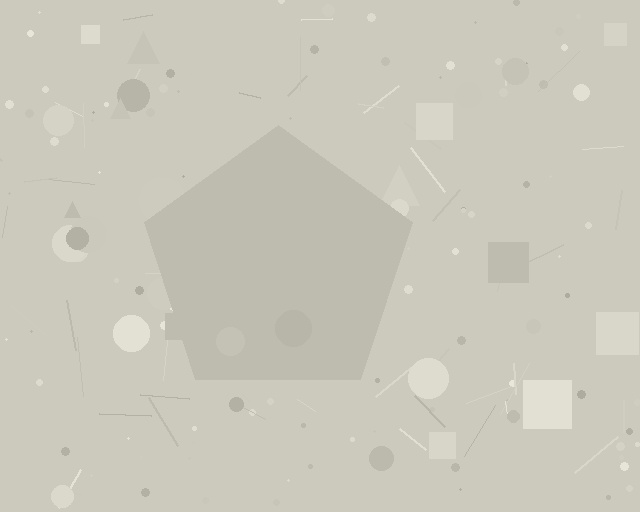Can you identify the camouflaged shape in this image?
The camouflaged shape is a pentagon.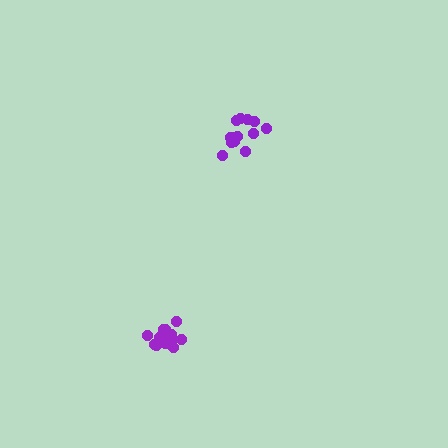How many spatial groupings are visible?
There are 2 spatial groupings.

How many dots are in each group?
Group 1: 13 dots, Group 2: 13 dots (26 total).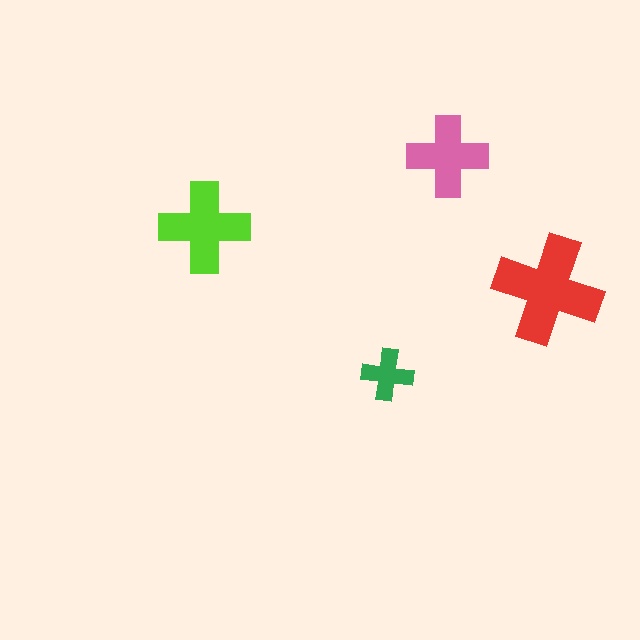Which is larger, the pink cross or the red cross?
The red one.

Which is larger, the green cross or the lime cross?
The lime one.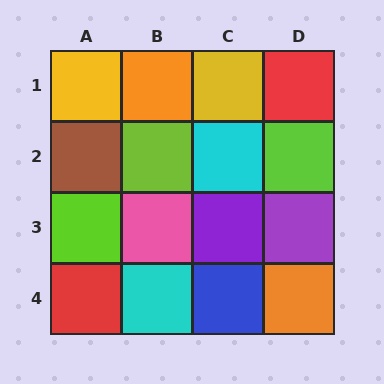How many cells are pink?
1 cell is pink.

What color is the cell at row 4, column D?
Orange.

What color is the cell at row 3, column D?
Purple.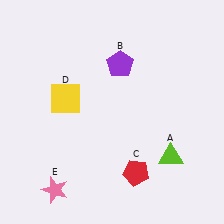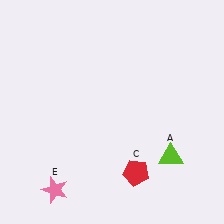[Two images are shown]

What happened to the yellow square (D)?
The yellow square (D) was removed in Image 2. It was in the top-left area of Image 1.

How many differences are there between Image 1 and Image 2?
There are 2 differences between the two images.